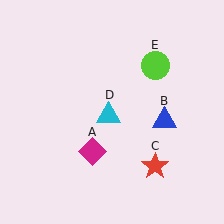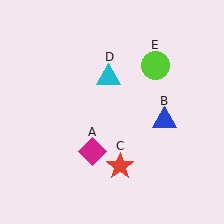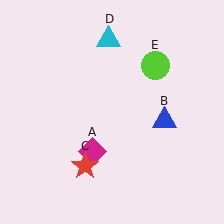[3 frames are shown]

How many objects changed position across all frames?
2 objects changed position: red star (object C), cyan triangle (object D).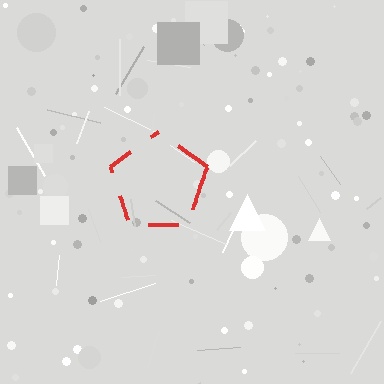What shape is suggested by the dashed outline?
The dashed outline suggests a pentagon.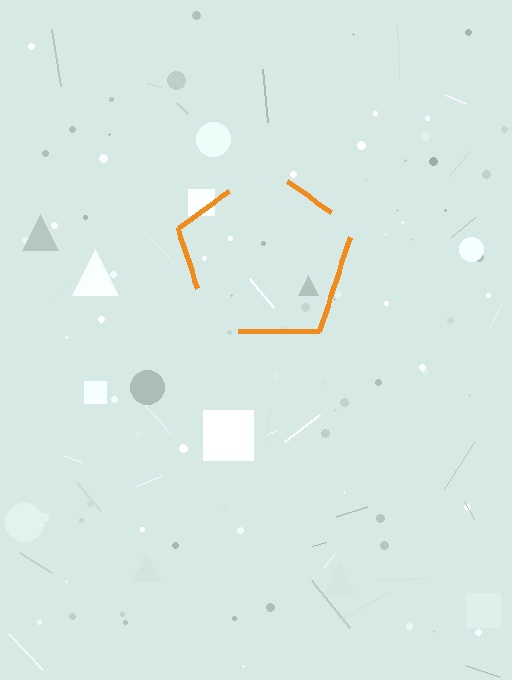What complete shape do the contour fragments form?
The contour fragments form a pentagon.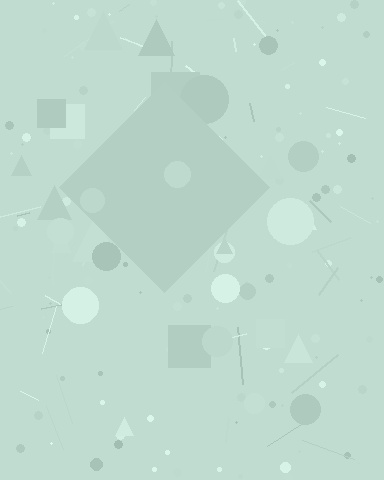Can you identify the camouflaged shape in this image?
The camouflaged shape is a diamond.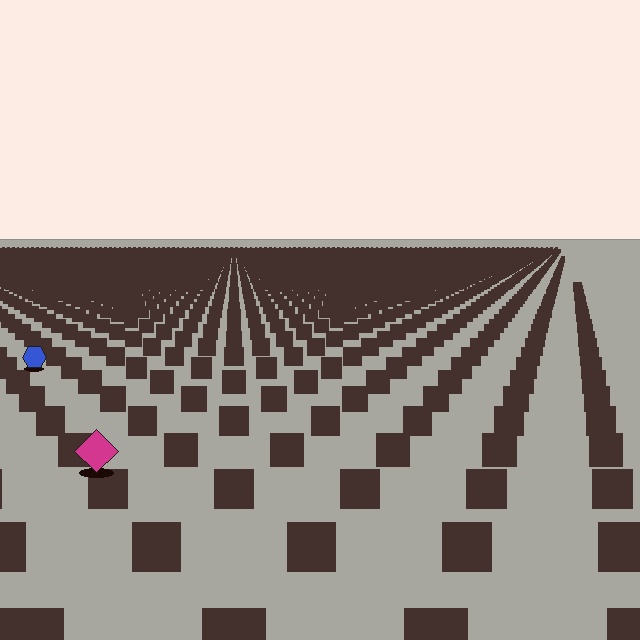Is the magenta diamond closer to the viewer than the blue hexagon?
Yes. The magenta diamond is closer — you can tell from the texture gradient: the ground texture is coarser near it.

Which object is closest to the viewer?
The magenta diamond is closest. The texture marks near it are larger and more spread out.